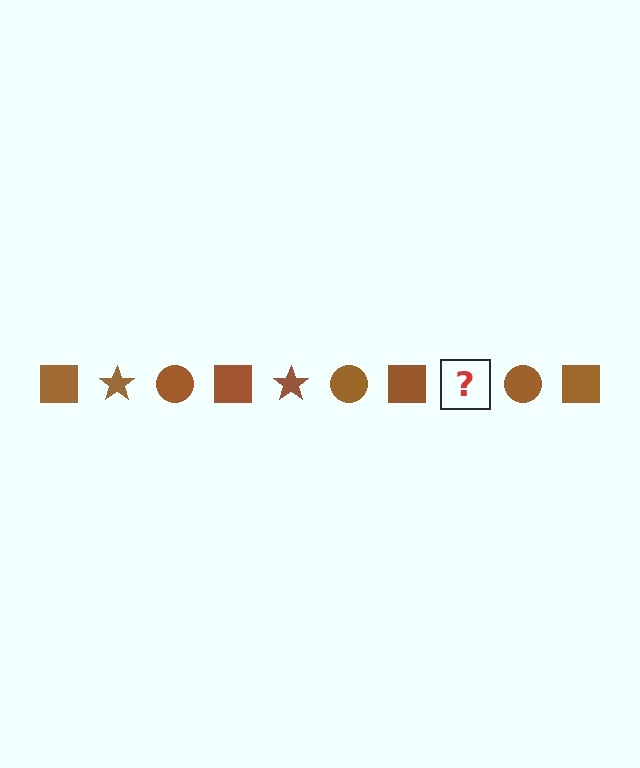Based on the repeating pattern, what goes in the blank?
The blank should be a brown star.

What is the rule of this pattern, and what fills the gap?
The rule is that the pattern cycles through square, star, circle shapes in brown. The gap should be filled with a brown star.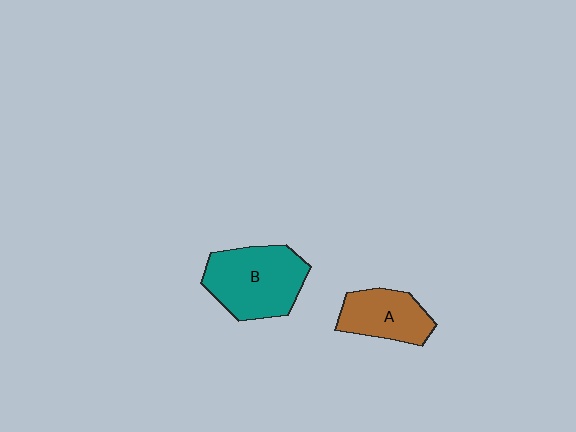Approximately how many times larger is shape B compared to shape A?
Approximately 1.5 times.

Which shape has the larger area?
Shape B (teal).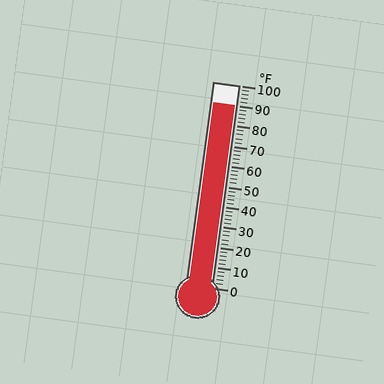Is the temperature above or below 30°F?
The temperature is above 30°F.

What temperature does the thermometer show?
The thermometer shows approximately 90°F.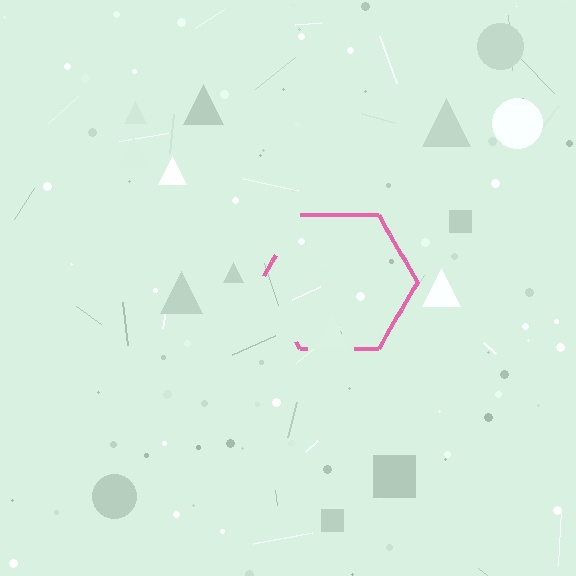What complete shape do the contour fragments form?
The contour fragments form a hexagon.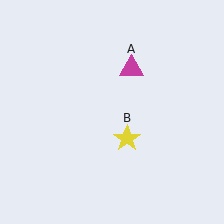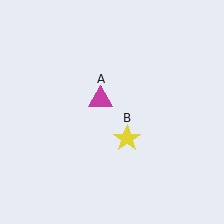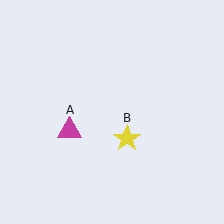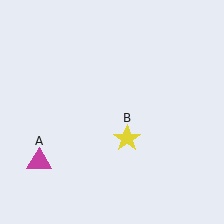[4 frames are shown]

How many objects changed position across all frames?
1 object changed position: magenta triangle (object A).